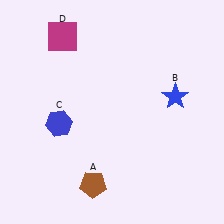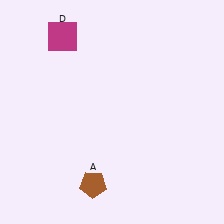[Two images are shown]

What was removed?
The blue star (B), the blue hexagon (C) were removed in Image 2.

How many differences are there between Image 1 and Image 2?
There are 2 differences between the two images.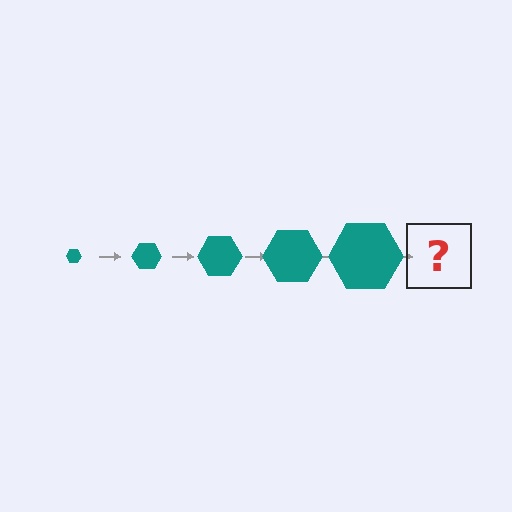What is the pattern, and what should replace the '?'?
The pattern is that the hexagon gets progressively larger each step. The '?' should be a teal hexagon, larger than the previous one.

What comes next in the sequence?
The next element should be a teal hexagon, larger than the previous one.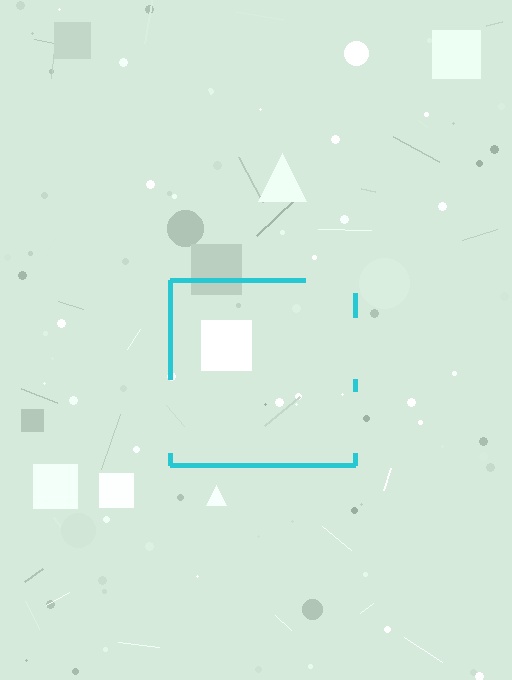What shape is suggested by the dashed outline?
The dashed outline suggests a square.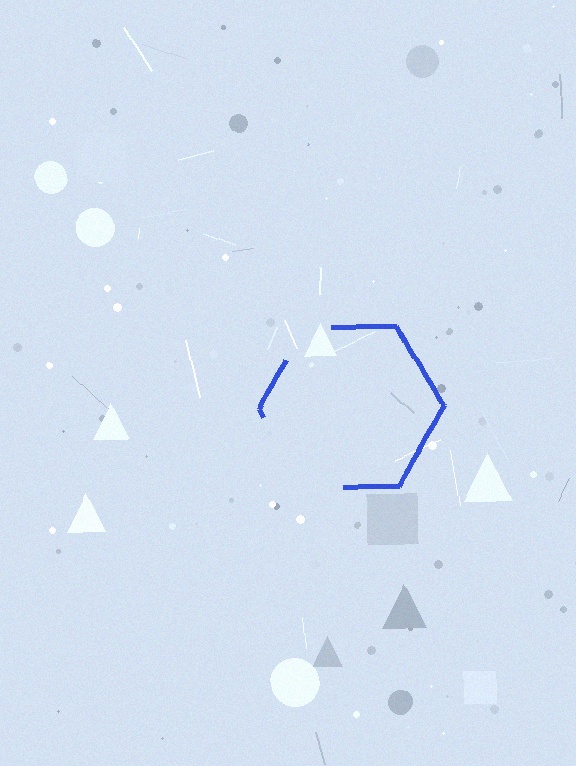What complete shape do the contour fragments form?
The contour fragments form a hexagon.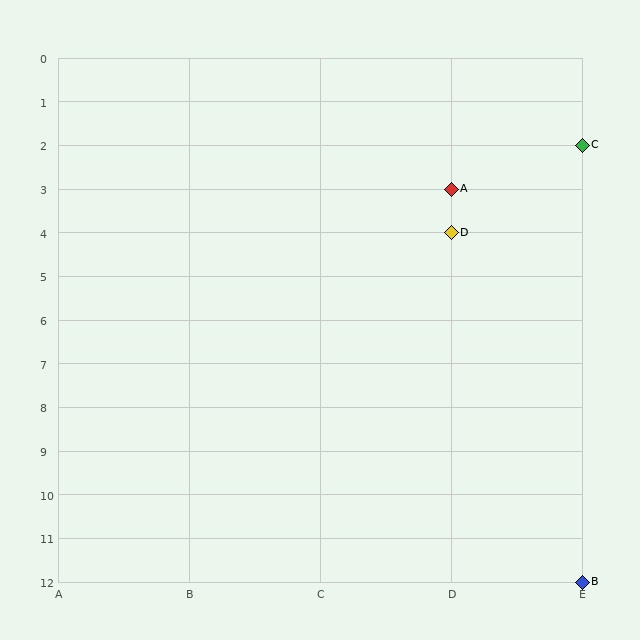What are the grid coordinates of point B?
Point B is at grid coordinates (E, 12).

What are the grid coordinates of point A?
Point A is at grid coordinates (D, 3).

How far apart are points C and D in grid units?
Points C and D are 1 column and 2 rows apart (about 2.2 grid units diagonally).